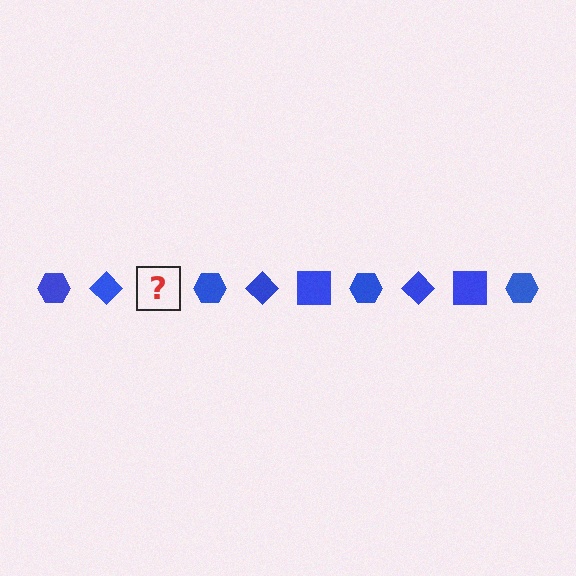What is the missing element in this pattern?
The missing element is a blue square.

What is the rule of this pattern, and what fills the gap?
The rule is that the pattern cycles through hexagon, diamond, square shapes in blue. The gap should be filled with a blue square.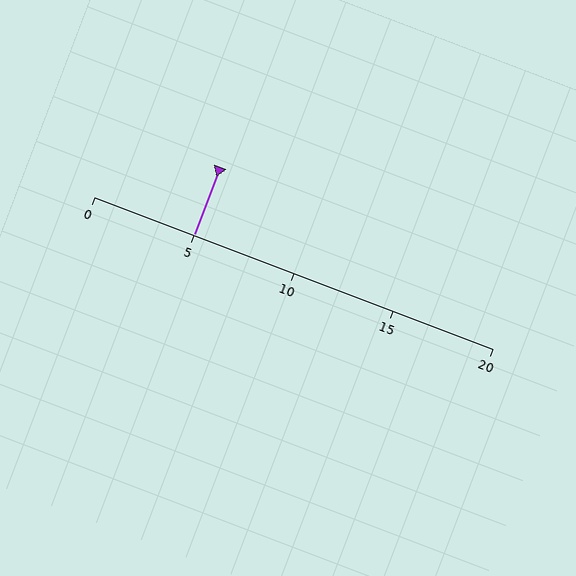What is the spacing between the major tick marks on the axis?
The major ticks are spaced 5 apart.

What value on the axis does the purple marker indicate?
The marker indicates approximately 5.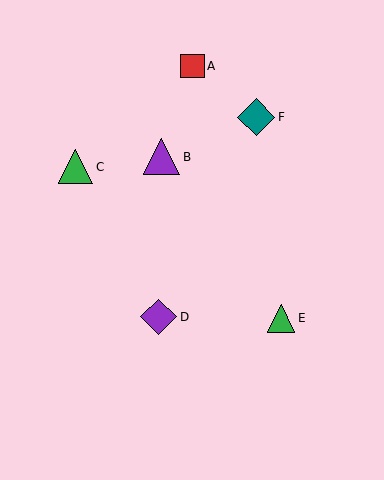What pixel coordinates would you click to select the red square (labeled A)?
Click at (192, 66) to select the red square A.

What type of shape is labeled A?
Shape A is a red square.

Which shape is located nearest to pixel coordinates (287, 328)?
The green triangle (labeled E) at (281, 318) is nearest to that location.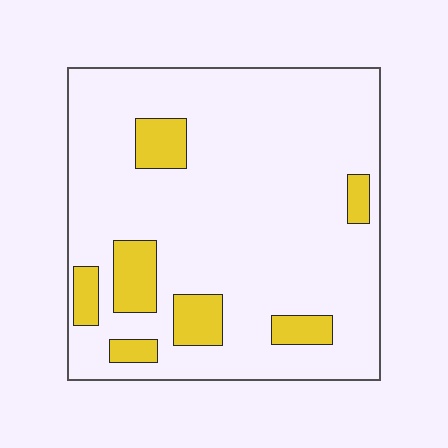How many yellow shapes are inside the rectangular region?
7.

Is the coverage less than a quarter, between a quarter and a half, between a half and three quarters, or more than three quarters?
Less than a quarter.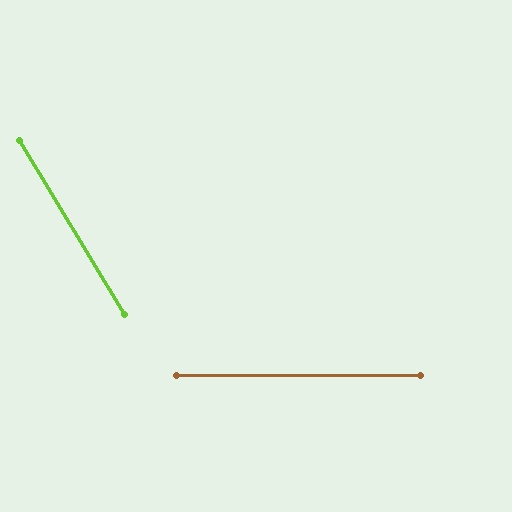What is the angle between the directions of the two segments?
Approximately 59 degrees.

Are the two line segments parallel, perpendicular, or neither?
Neither parallel nor perpendicular — they differ by about 59°.